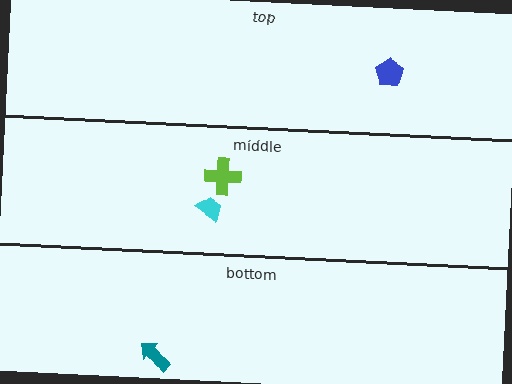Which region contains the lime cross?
The middle region.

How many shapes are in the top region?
1.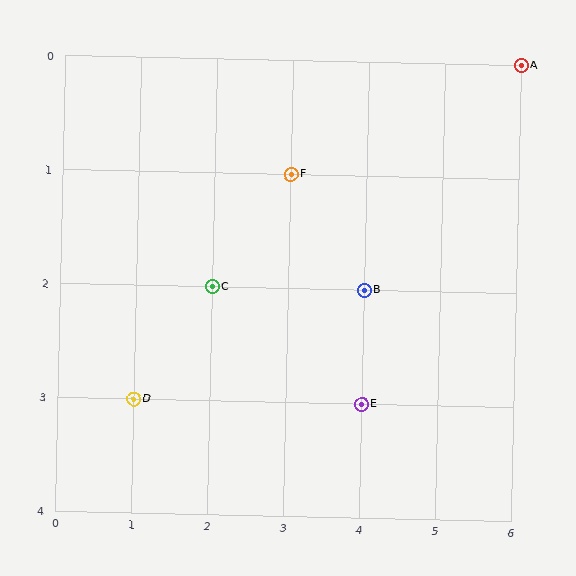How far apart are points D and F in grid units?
Points D and F are 2 columns and 2 rows apart (about 2.8 grid units diagonally).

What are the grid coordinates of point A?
Point A is at grid coordinates (6, 0).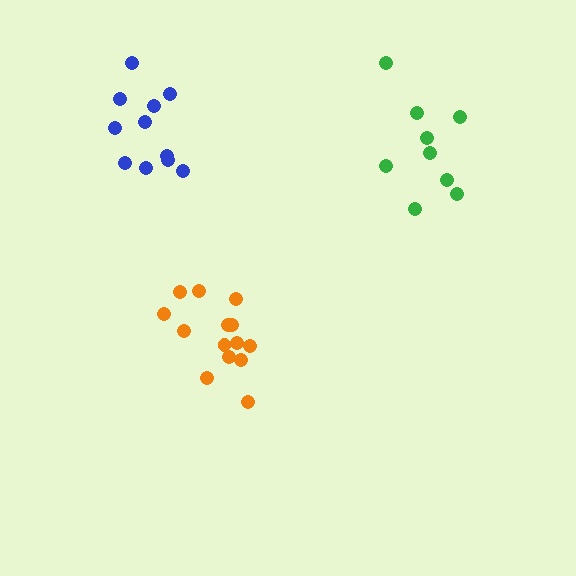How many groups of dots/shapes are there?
There are 3 groups.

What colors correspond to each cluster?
The clusters are colored: blue, orange, green.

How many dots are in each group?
Group 1: 11 dots, Group 2: 14 dots, Group 3: 9 dots (34 total).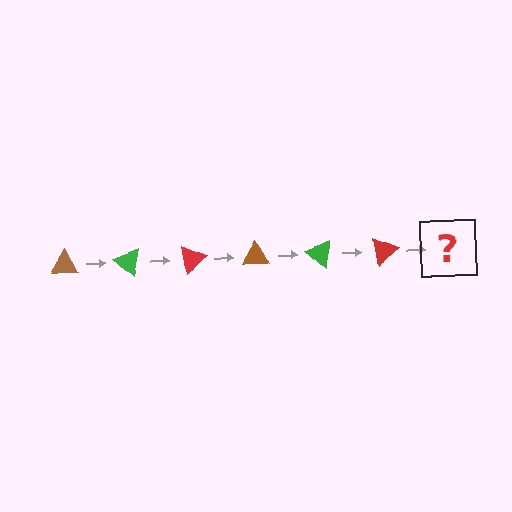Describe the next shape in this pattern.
It should be a brown triangle, rotated 240 degrees from the start.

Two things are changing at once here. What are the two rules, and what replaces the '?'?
The two rules are that it rotates 40 degrees each step and the color cycles through brown, green, and red. The '?' should be a brown triangle, rotated 240 degrees from the start.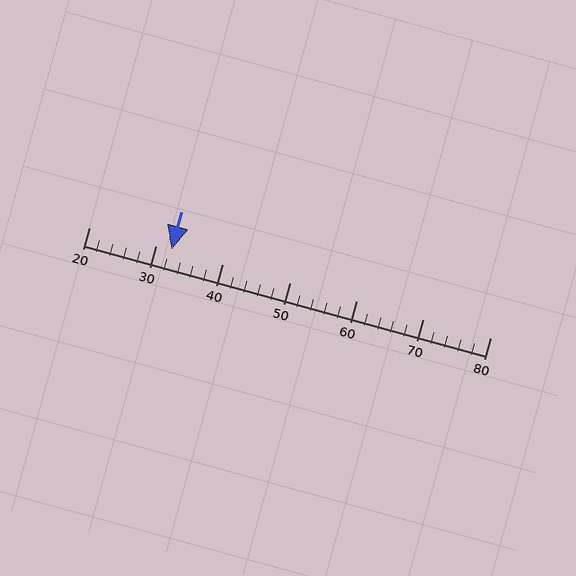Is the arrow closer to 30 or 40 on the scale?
The arrow is closer to 30.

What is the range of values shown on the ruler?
The ruler shows values from 20 to 80.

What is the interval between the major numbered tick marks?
The major tick marks are spaced 10 units apart.